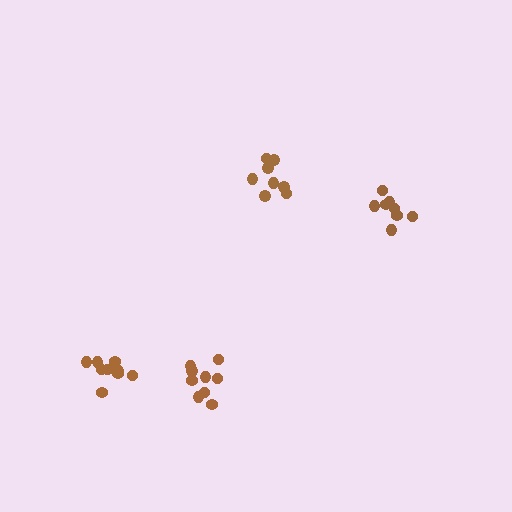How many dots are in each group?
Group 1: 8 dots, Group 2: 10 dots, Group 3: 8 dots, Group 4: 9 dots (35 total).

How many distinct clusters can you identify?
There are 4 distinct clusters.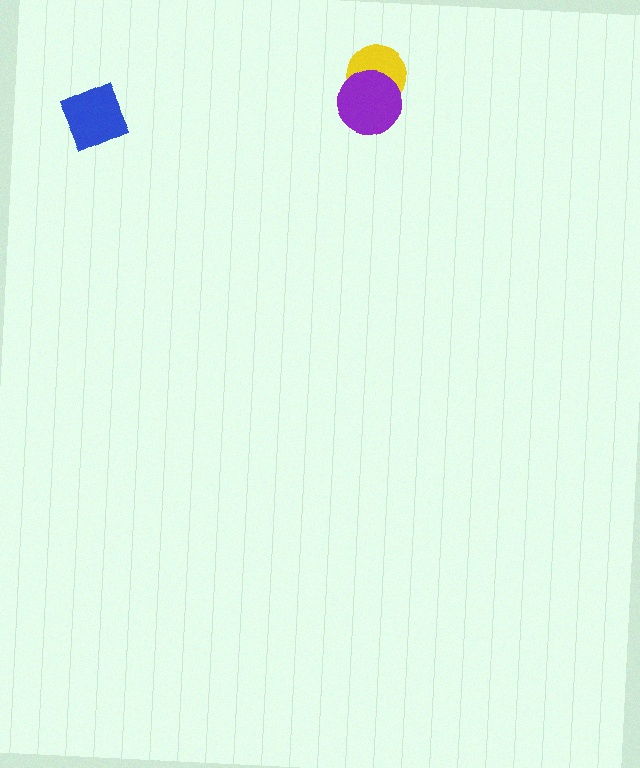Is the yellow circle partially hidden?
Yes, it is partially covered by another shape.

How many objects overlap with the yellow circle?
1 object overlaps with the yellow circle.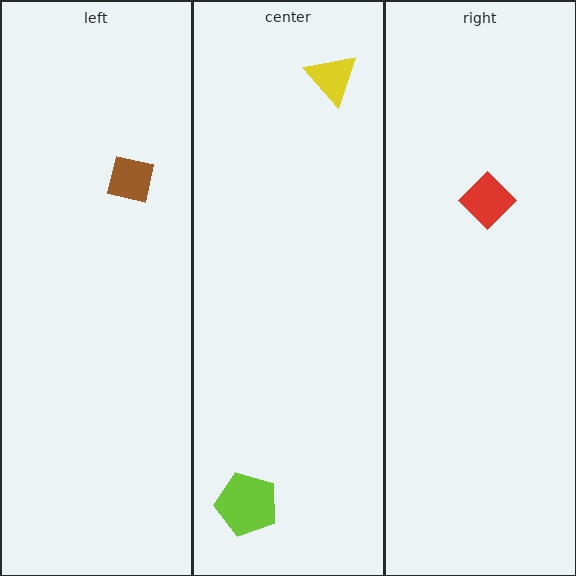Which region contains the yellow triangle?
The center region.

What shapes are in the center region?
The yellow triangle, the lime pentagon.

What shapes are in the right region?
The red diamond.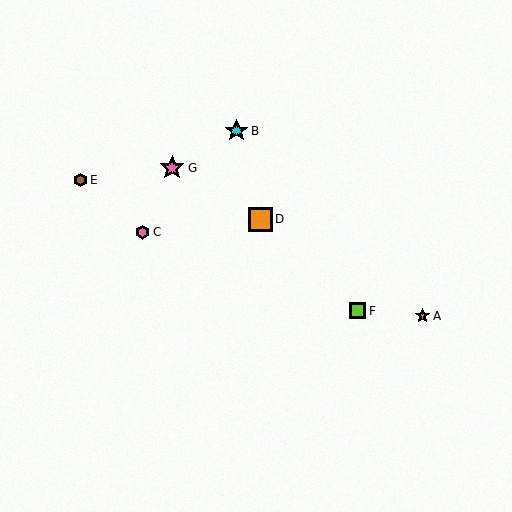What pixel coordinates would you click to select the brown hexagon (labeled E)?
Click at (81, 180) to select the brown hexagon E.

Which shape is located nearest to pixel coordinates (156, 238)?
The pink hexagon (labeled C) at (143, 232) is nearest to that location.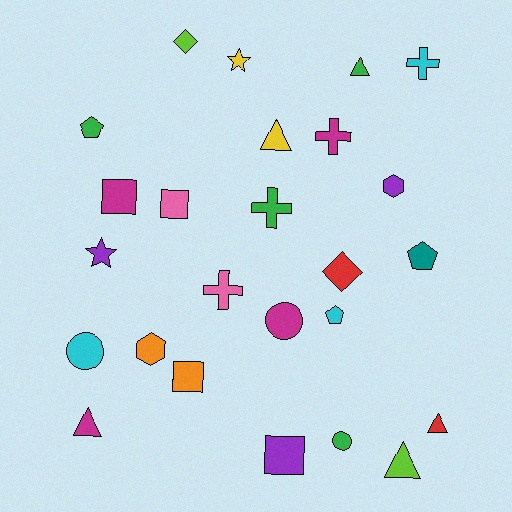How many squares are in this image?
There are 4 squares.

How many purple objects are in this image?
There are 3 purple objects.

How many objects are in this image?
There are 25 objects.